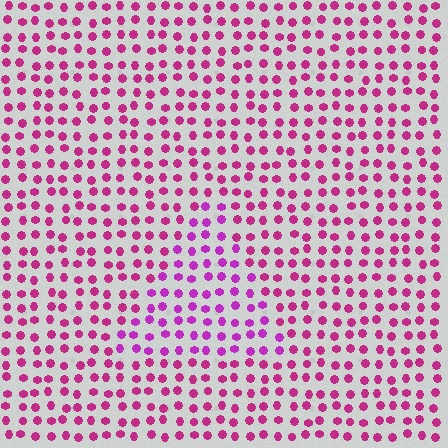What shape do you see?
I see a triangle.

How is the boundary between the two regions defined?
The boundary is defined purely by a slight shift in hue (about 24 degrees). Spacing, size, and orientation are identical on both sides.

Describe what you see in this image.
The image is filled with small magenta elements in a uniform arrangement. A triangle-shaped region is visible where the elements are tinted to a slightly different hue, forming a subtle color boundary.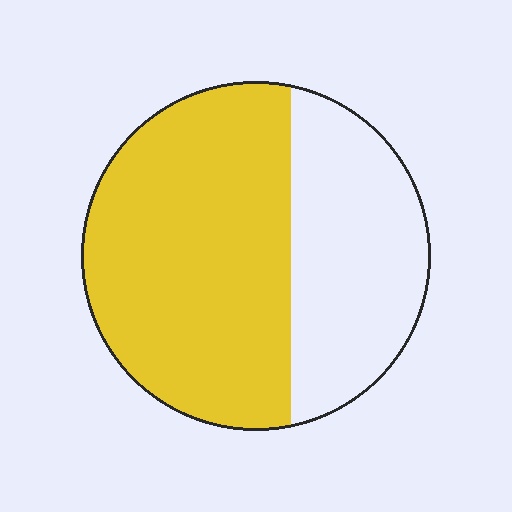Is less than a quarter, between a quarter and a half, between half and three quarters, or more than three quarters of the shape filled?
Between half and three quarters.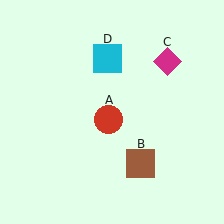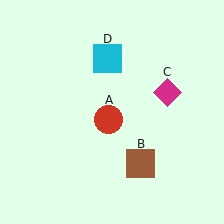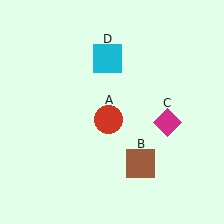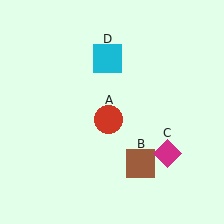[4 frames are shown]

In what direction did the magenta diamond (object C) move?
The magenta diamond (object C) moved down.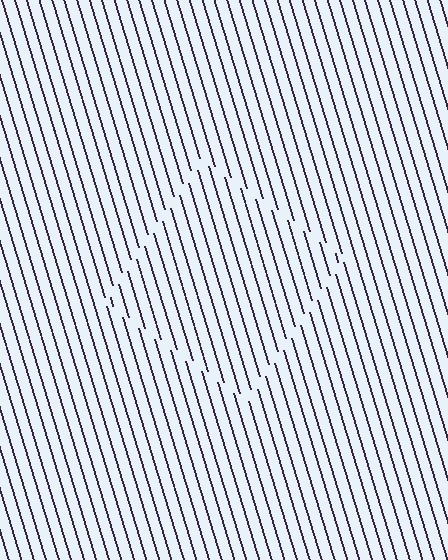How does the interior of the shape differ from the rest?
The interior of the shape contains the same grating, shifted by half a period — the contour is defined by the phase discontinuity where line-ends from the inner and outer gratings abut.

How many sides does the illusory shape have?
4 sides — the line-ends trace a square.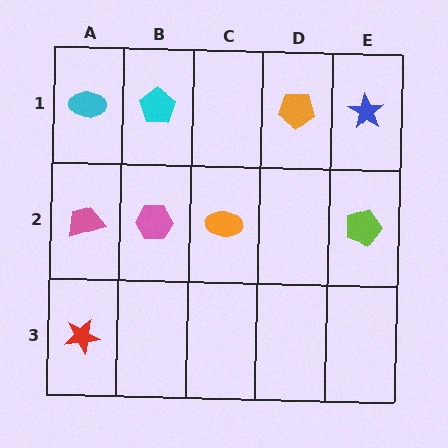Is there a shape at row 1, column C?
No, that cell is empty.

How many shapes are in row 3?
1 shape.